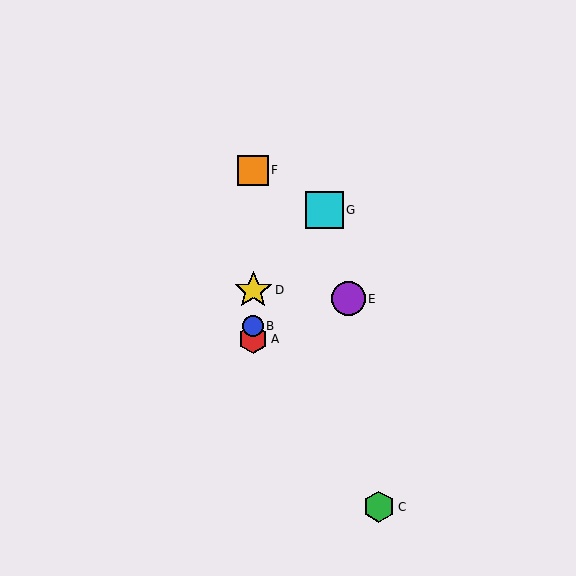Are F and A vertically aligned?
Yes, both are at x≈253.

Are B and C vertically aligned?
No, B is at x≈253 and C is at x≈379.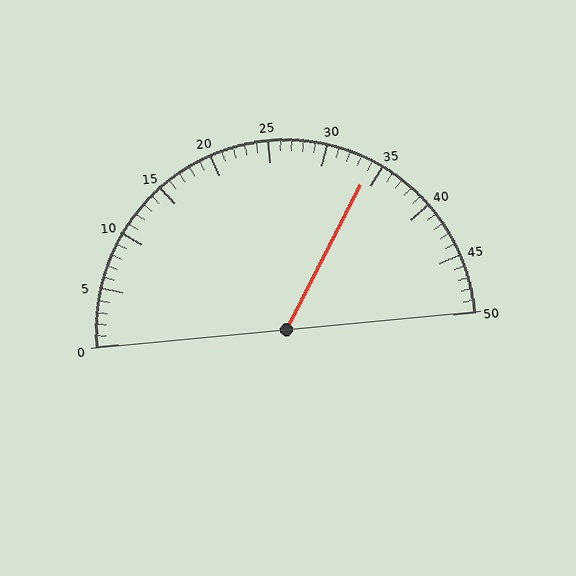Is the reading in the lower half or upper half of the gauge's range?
The reading is in the upper half of the range (0 to 50).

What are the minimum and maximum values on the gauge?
The gauge ranges from 0 to 50.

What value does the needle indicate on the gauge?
The needle indicates approximately 34.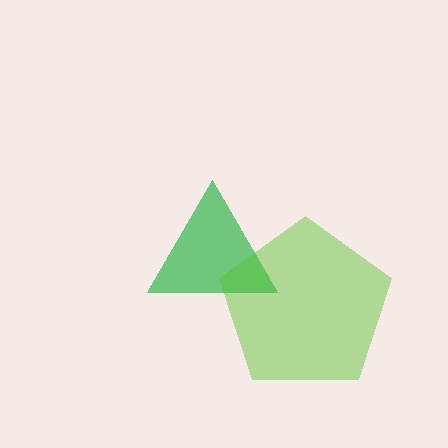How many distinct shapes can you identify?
There are 2 distinct shapes: a green triangle, a lime pentagon.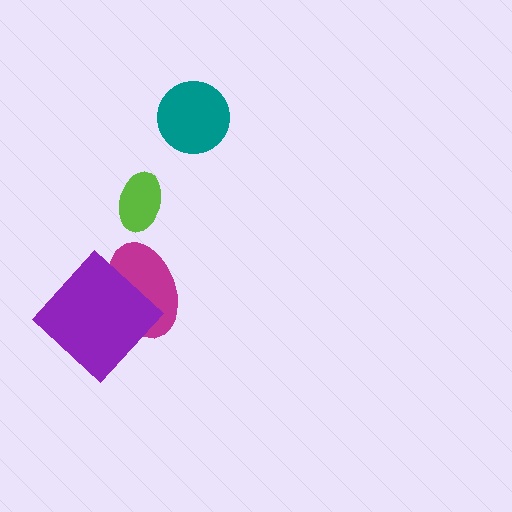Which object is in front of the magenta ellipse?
The purple diamond is in front of the magenta ellipse.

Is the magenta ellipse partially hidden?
Yes, it is partially covered by another shape.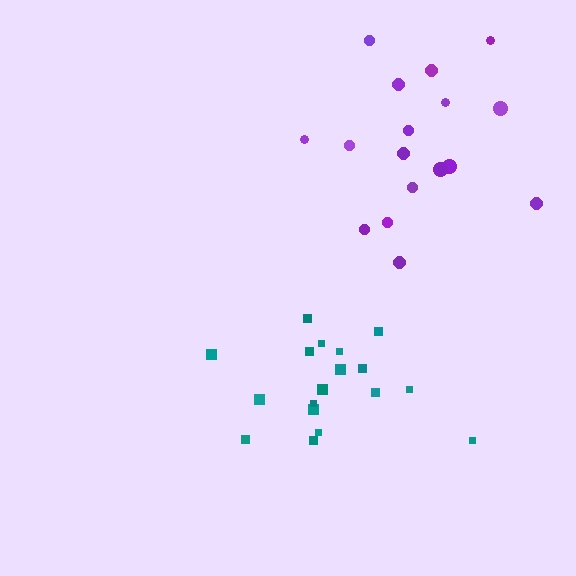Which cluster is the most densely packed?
Teal.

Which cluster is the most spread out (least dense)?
Purple.